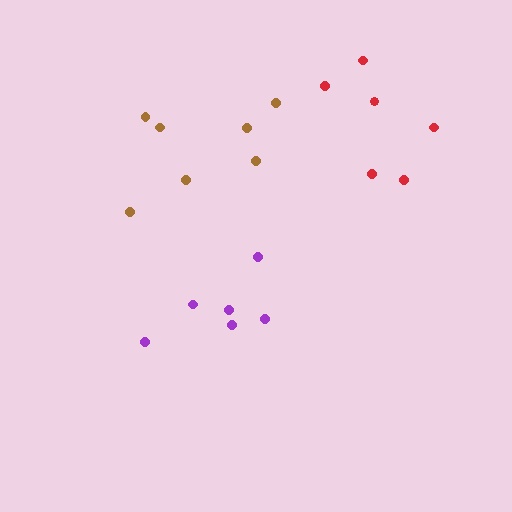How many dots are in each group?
Group 1: 6 dots, Group 2: 6 dots, Group 3: 7 dots (19 total).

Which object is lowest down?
The purple cluster is bottommost.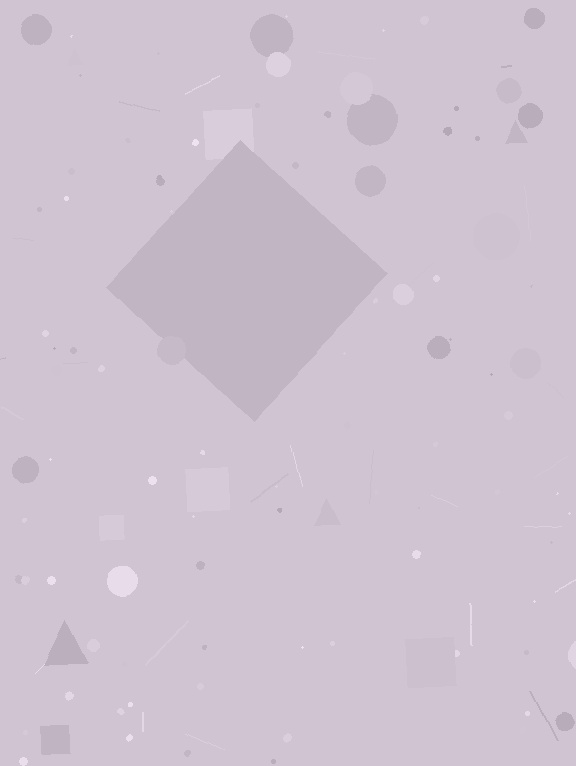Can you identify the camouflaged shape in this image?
The camouflaged shape is a diamond.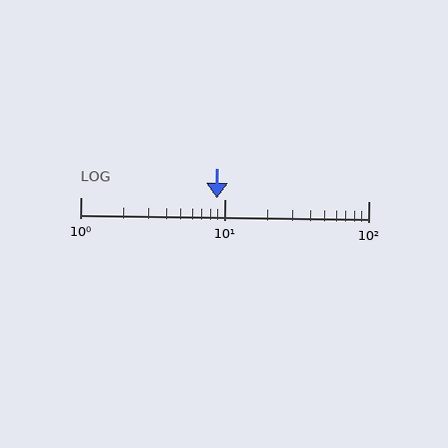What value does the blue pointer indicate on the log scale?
The pointer indicates approximately 8.9.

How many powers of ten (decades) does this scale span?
The scale spans 2 decades, from 1 to 100.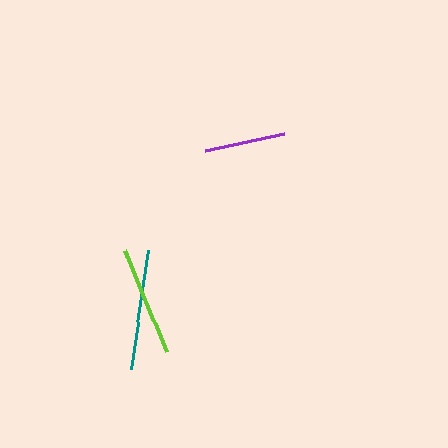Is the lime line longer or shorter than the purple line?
The lime line is longer than the purple line.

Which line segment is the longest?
The teal line is the longest at approximately 120 pixels.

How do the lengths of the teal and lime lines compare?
The teal and lime lines are approximately the same length.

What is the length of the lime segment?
The lime segment is approximately 110 pixels long.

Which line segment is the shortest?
The purple line is the shortest at approximately 81 pixels.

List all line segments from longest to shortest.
From longest to shortest: teal, lime, purple.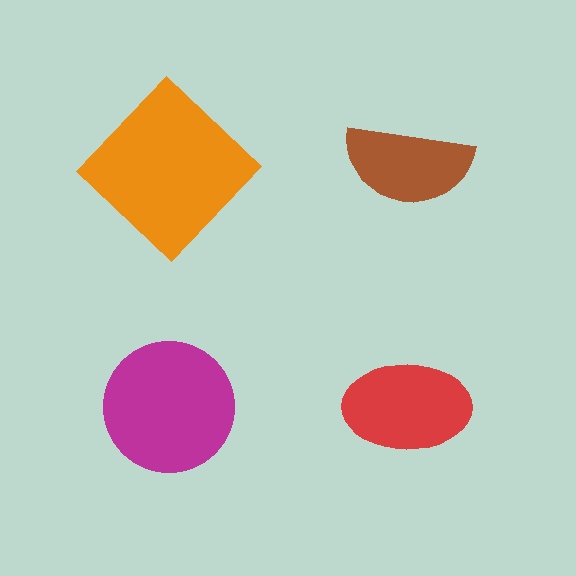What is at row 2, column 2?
A red ellipse.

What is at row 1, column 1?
An orange diamond.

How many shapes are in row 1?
2 shapes.